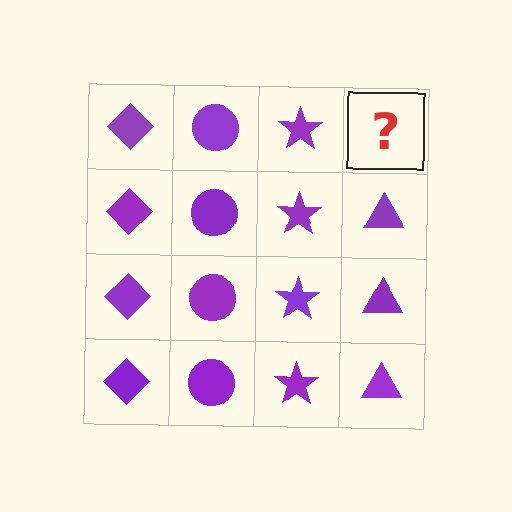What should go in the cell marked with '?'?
The missing cell should contain a purple triangle.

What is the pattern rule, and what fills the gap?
The rule is that each column has a consistent shape. The gap should be filled with a purple triangle.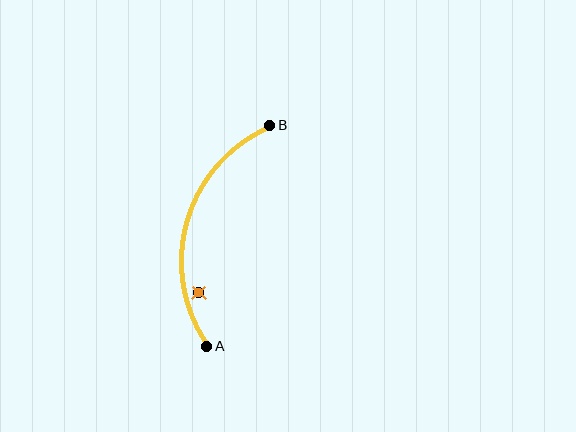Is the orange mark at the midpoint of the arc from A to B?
No — the orange mark does not lie on the arc at all. It sits slightly inside the curve.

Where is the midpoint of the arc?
The arc midpoint is the point on the curve farthest from the straight line joining A and B. It sits to the left of that line.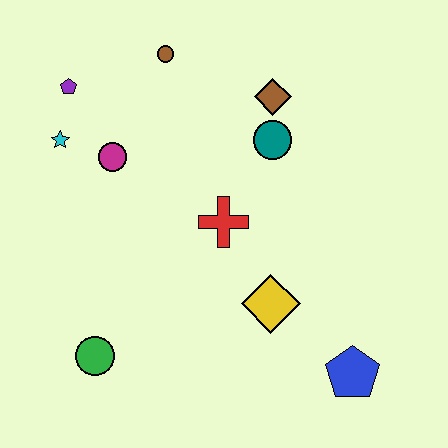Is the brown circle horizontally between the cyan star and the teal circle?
Yes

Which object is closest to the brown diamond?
The teal circle is closest to the brown diamond.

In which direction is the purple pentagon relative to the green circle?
The purple pentagon is above the green circle.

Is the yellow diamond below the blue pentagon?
No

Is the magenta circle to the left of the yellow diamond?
Yes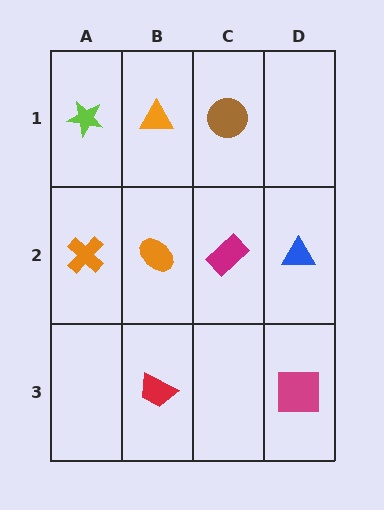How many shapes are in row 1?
3 shapes.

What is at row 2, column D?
A blue triangle.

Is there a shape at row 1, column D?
No, that cell is empty.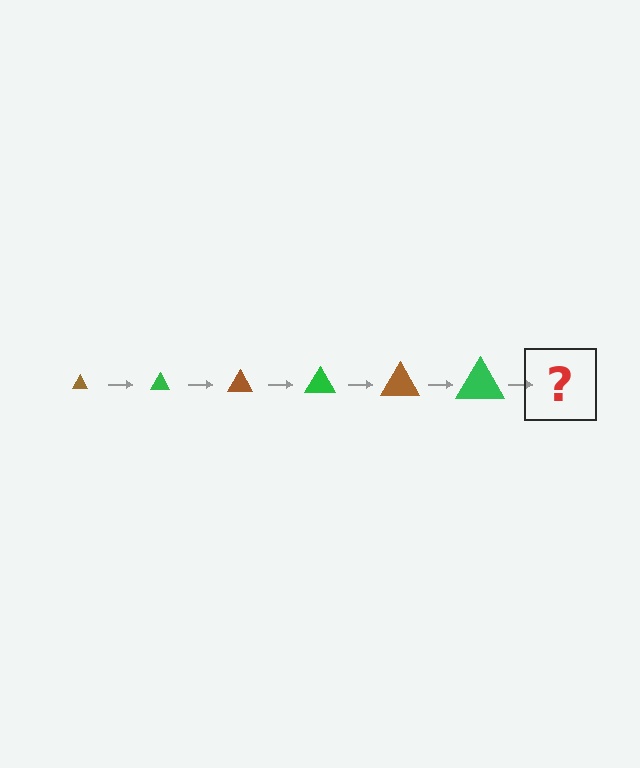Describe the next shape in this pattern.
It should be a brown triangle, larger than the previous one.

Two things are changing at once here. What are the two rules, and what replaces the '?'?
The two rules are that the triangle grows larger each step and the color cycles through brown and green. The '?' should be a brown triangle, larger than the previous one.